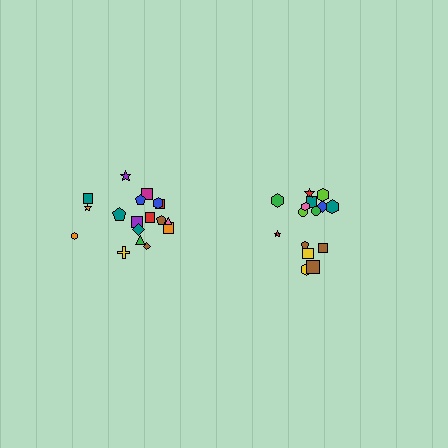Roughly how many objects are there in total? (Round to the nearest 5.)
Roughly 35 objects in total.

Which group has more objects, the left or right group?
The left group.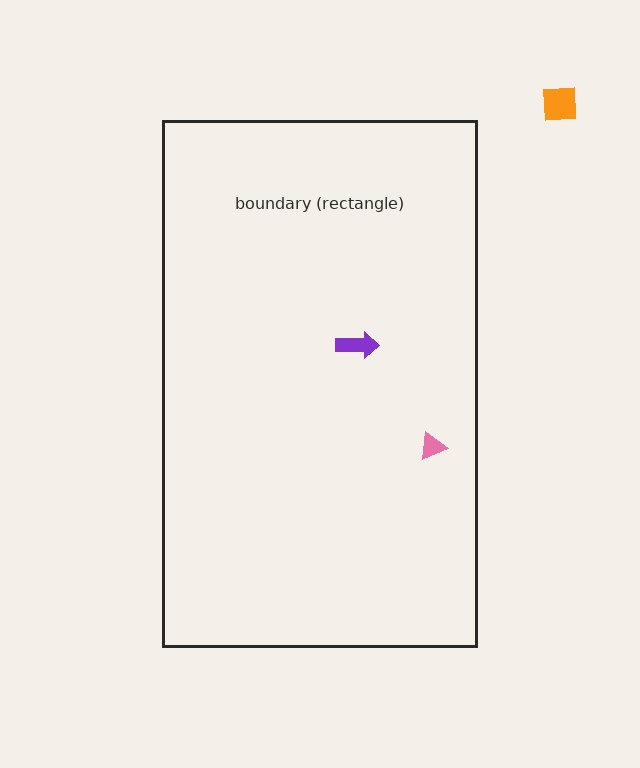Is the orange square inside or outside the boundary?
Outside.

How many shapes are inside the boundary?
2 inside, 1 outside.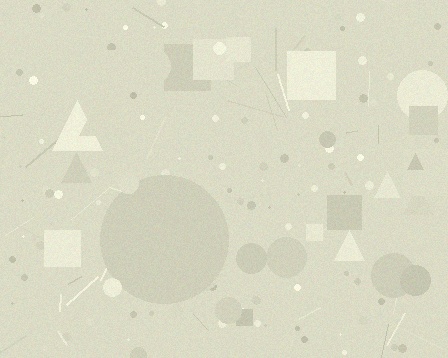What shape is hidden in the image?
A circle is hidden in the image.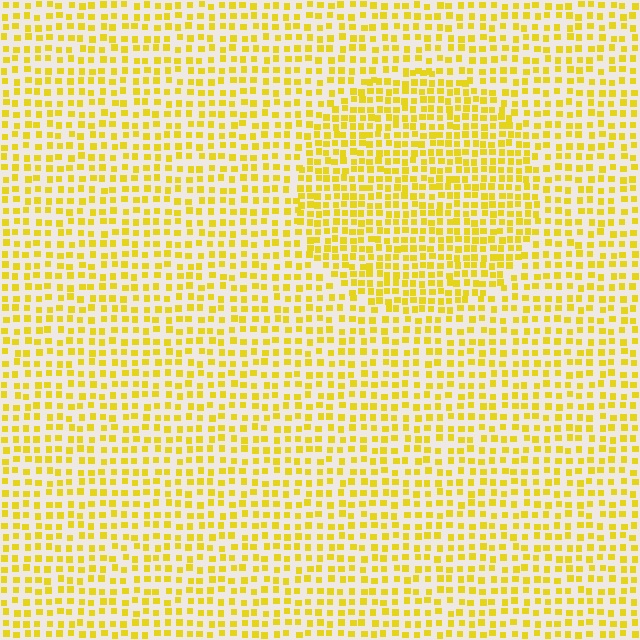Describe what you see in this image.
The image contains small yellow elements arranged at two different densities. A circle-shaped region is visible where the elements are more densely packed than the surrounding area.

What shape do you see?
I see a circle.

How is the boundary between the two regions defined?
The boundary is defined by a change in element density (approximately 1.5x ratio). All elements are the same color, size, and shape.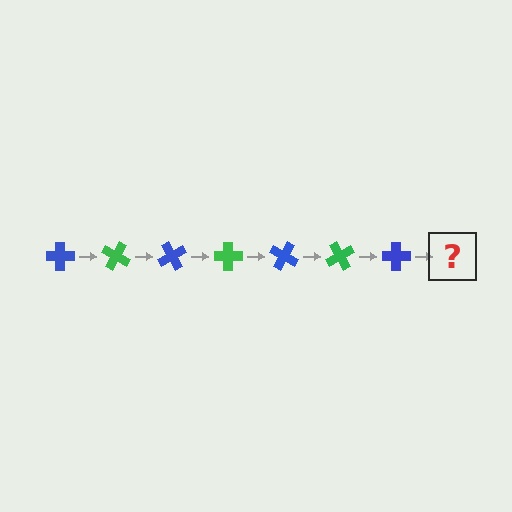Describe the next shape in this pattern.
It should be a green cross, rotated 210 degrees from the start.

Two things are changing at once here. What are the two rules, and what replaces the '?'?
The two rules are that it rotates 30 degrees each step and the color cycles through blue and green. The '?' should be a green cross, rotated 210 degrees from the start.